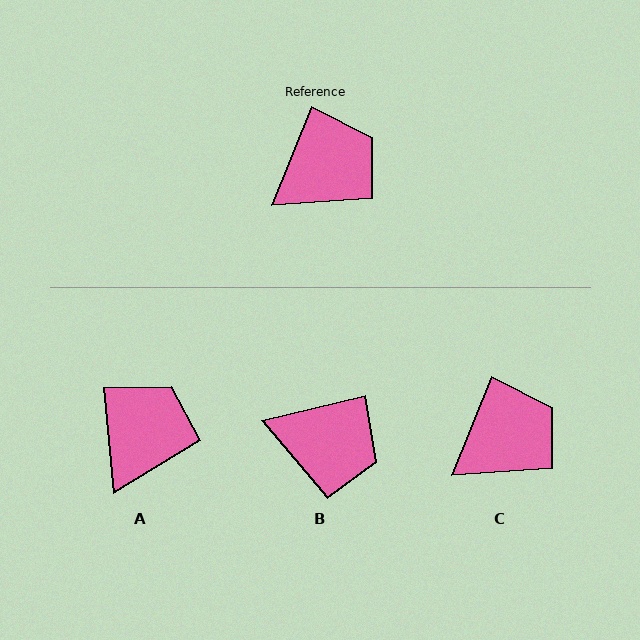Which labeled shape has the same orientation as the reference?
C.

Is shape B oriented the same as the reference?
No, it is off by about 54 degrees.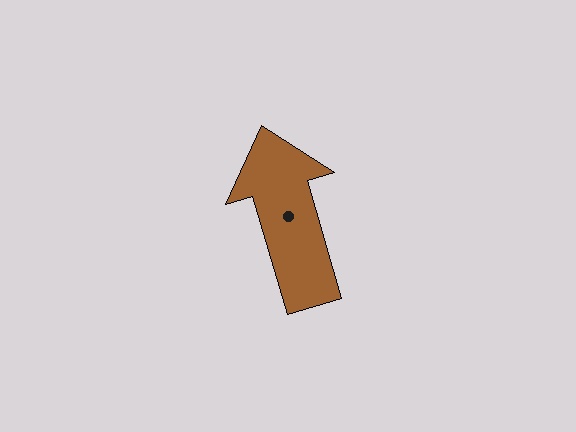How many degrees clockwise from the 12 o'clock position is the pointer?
Approximately 344 degrees.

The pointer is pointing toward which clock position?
Roughly 11 o'clock.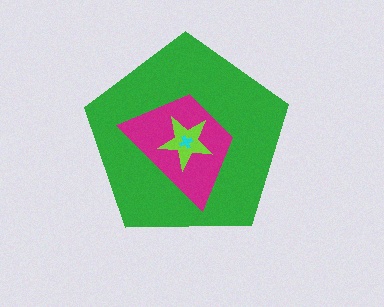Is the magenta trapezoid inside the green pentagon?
Yes.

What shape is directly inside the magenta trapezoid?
The lime star.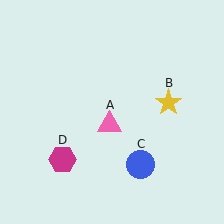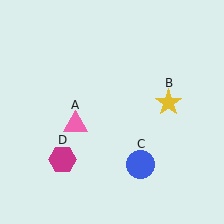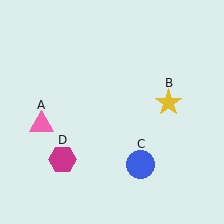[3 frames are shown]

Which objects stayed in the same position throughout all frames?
Yellow star (object B) and blue circle (object C) and magenta hexagon (object D) remained stationary.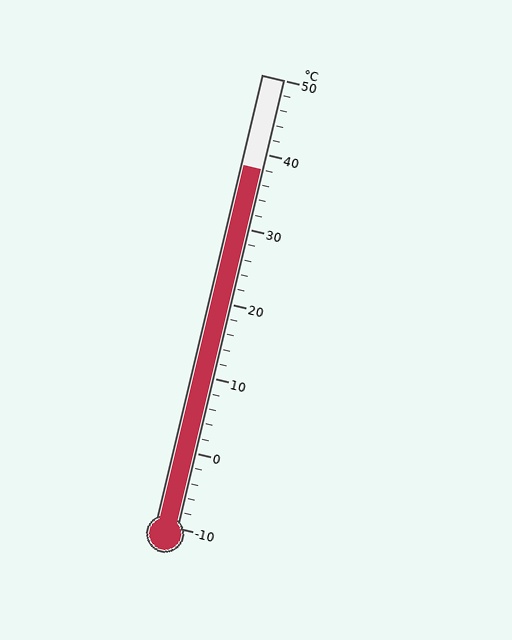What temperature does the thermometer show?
The thermometer shows approximately 38°C.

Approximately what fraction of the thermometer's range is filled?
The thermometer is filled to approximately 80% of its range.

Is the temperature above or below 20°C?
The temperature is above 20°C.